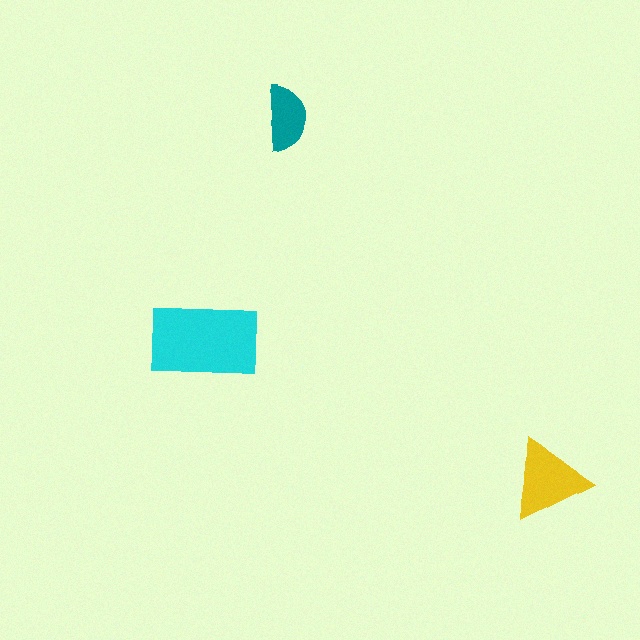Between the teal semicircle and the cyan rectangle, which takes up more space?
The cyan rectangle.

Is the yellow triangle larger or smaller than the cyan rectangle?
Smaller.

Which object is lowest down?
The yellow triangle is bottommost.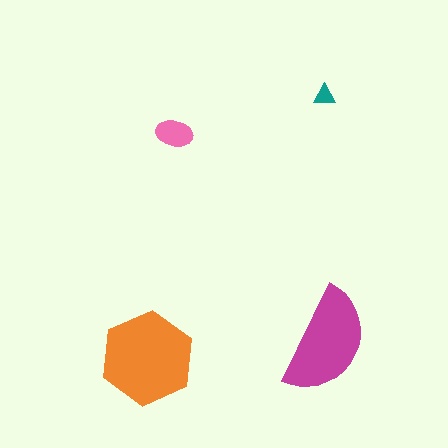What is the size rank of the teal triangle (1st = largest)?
4th.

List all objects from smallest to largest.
The teal triangle, the pink ellipse, the magenta semicircle, the orange hexagon.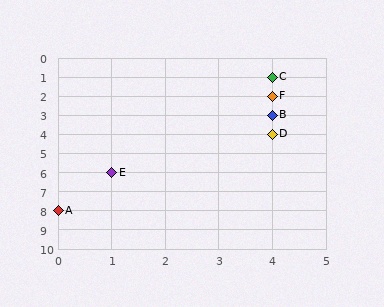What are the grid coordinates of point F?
Point F is at grid coordinates (4, 2).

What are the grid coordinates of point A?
Point A is at grid coordinates (0, 8).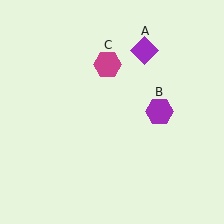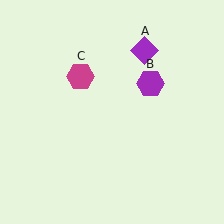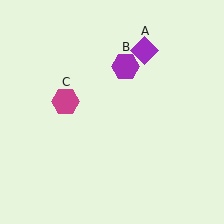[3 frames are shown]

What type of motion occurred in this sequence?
The purple hexagon (object B), magenta hexagon (object C) rotated counterclockwise around the center of the scene.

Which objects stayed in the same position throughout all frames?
Purple diamond (object A) remained stationary.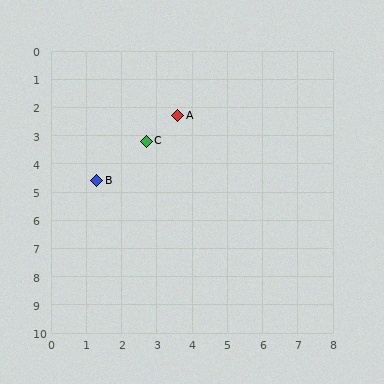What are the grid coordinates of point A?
Point A is at approximately (3.6, 2.3).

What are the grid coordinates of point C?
Point C is at approximately (2.7, 3.2).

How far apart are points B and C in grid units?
Points B and C are about 2.0 grid units apart.